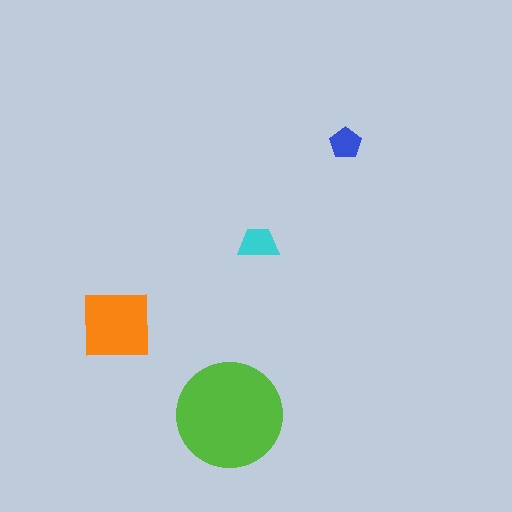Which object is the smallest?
The blue pentagon.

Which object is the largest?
The lime circle.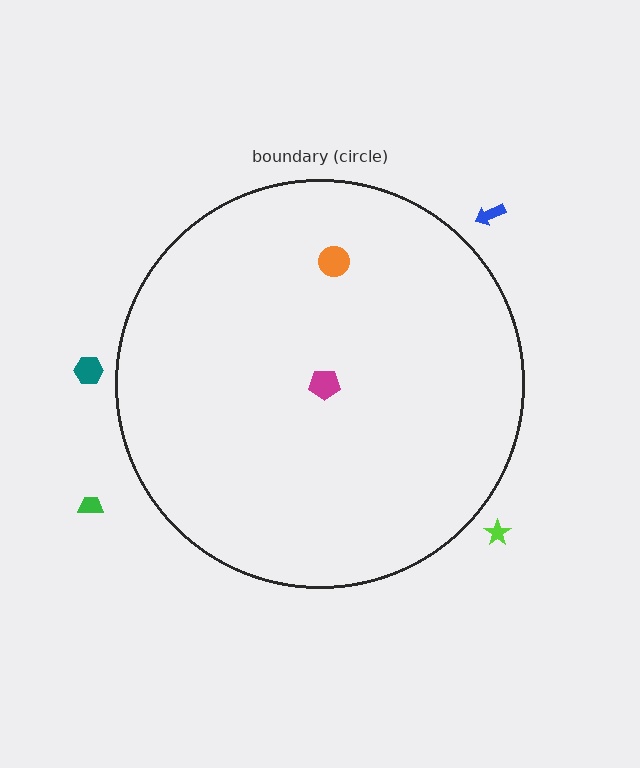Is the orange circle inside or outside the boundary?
Inside.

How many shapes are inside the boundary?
2 inside, 4 outside.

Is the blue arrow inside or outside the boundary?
Outside.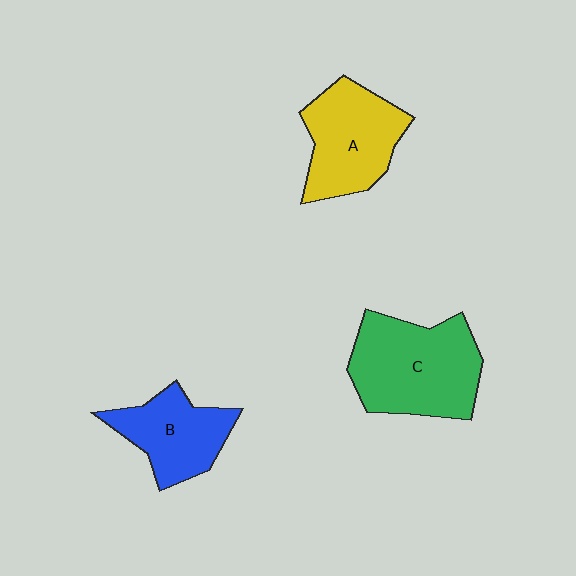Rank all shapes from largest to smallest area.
From largest to smallest: C (green), A (yellow), B (blue).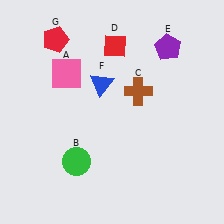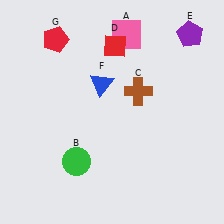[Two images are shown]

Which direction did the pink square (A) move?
The pink square (A) moved right.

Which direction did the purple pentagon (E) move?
The purple pentagon (E) moved right.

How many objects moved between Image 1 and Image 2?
2 objects moved between the two images.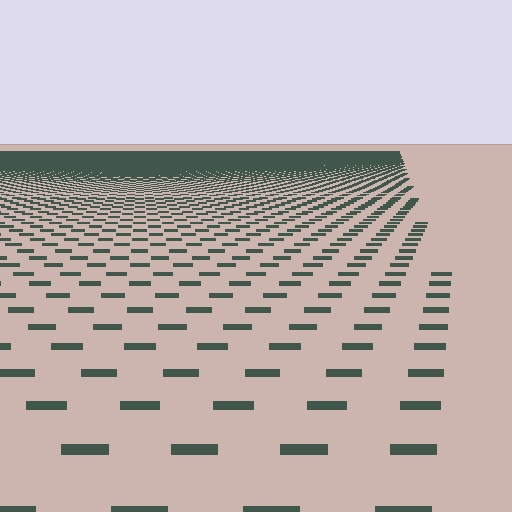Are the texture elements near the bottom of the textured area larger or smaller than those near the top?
Larger. Near the bottom, elements are closer to the viewer and appear at a bigger on-screen size.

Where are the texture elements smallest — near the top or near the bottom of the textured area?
Near the top.